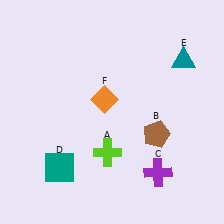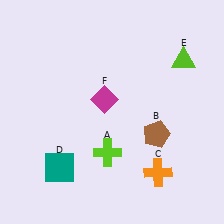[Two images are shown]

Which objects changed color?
C changed from purple to orange. E changed from teal to lime. F changed from orange to magenta.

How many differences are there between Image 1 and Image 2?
There are 3 differences between the two images.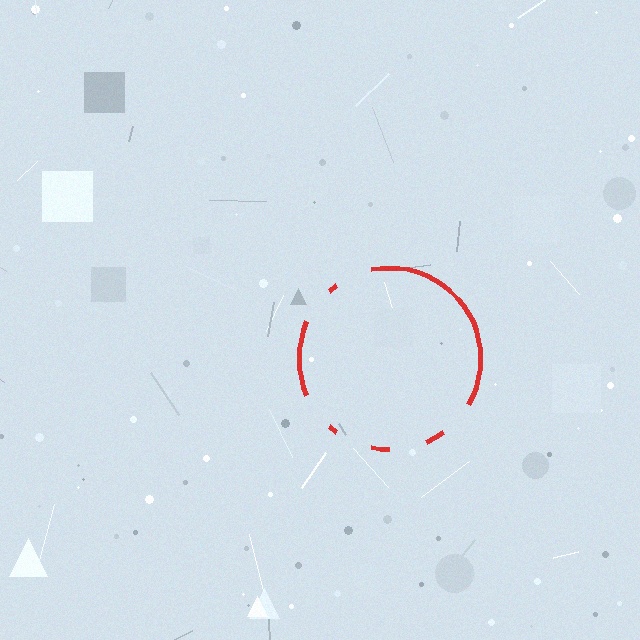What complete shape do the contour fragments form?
The contour fragments form a circle.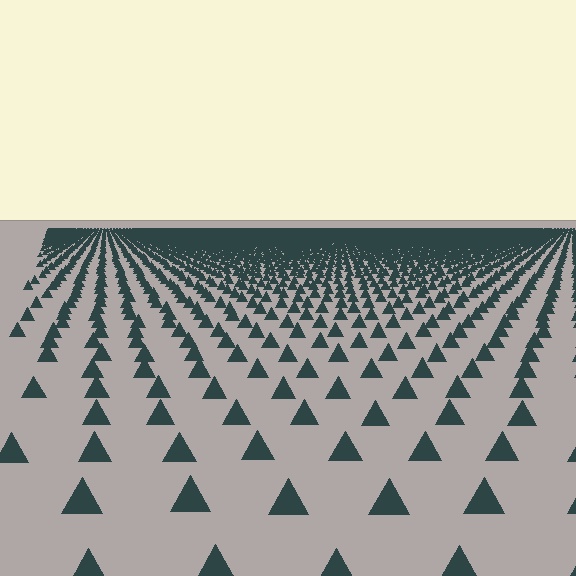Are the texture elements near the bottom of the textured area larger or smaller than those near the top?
Larger. Near the bottom, elements are closer to the viewer and appear at a bigger on-screen size.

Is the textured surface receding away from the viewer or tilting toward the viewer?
The surface is receding away from the viewer. Texture elements get smaller and denser toward the top.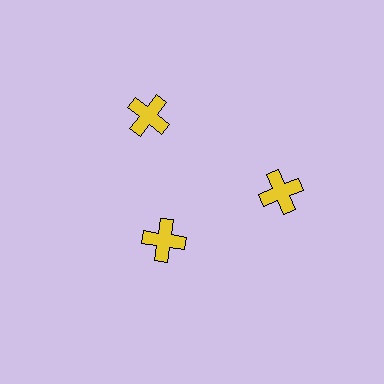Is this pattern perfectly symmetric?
No. The 3 yellow crosses are arranged in a ring, but one element near the 7 o'clock position is pulled inward toward the center, breaking the 3-fold rotational symmetry.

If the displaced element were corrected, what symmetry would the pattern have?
It would have 3-fold rotational symmetry — the pattern would map onto itself every 120 degrees.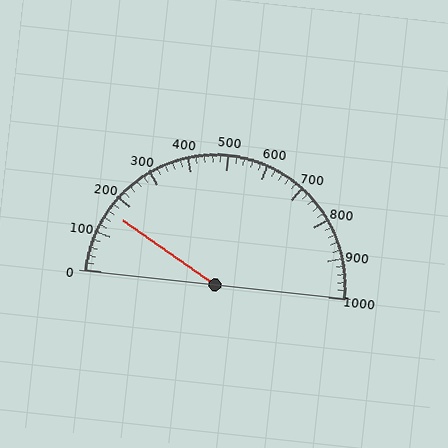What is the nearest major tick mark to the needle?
The nearest major tick mark is 200.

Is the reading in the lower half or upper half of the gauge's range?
The reading is in the lower half of the range (0 to 1000).